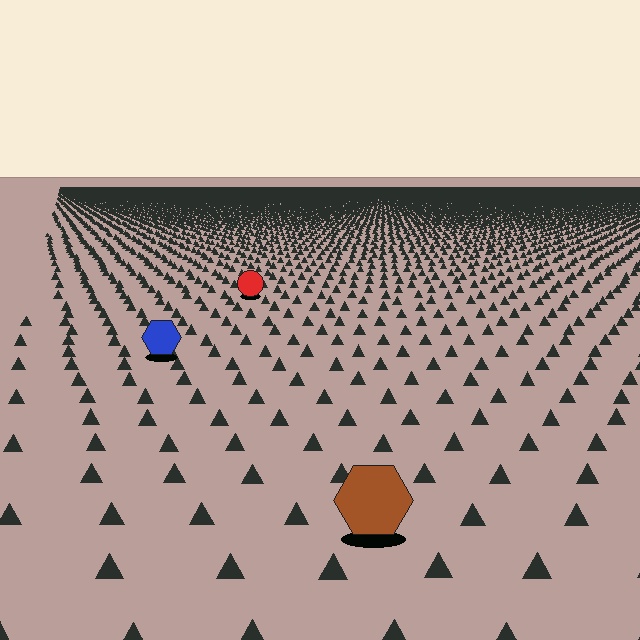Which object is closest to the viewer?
The brown hexagon is closest. The texture marks near it are larger and more spread out.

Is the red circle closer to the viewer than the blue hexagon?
No. The blue hexagon is closer — you can tell from the texture gradient: the ground texture is coarser near it.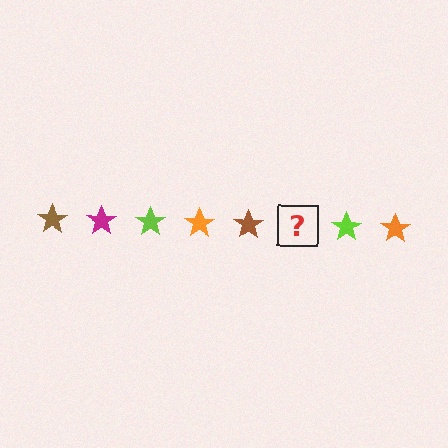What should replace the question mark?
The question mark should be replaced with a magenta star.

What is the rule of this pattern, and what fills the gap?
The rule is that the pattern cycles through brown, magenta, lime, orange stars. The gap should be filled with a magenta star.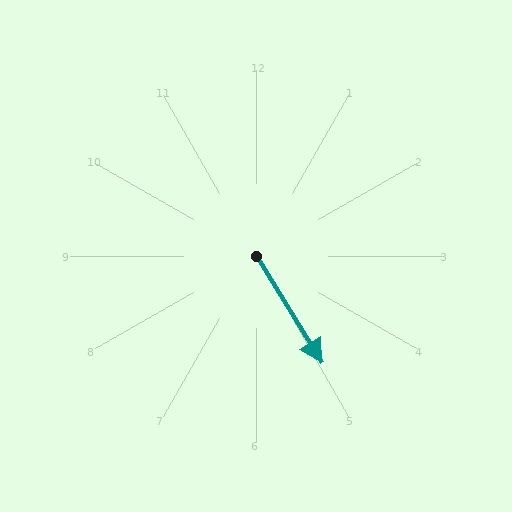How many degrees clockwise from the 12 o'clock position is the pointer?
Approximately 148 degrees.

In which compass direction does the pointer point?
Southeast.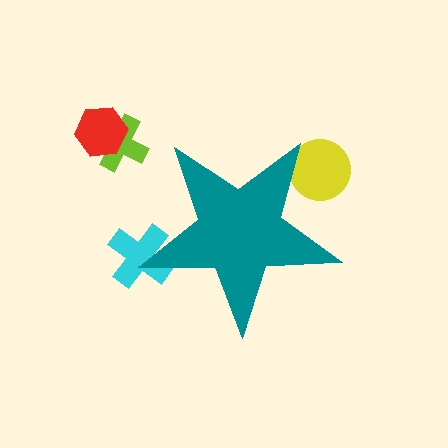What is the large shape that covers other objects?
A teal star.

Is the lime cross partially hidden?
No, the lime cross is fully visible.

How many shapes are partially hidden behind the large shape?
2 shapes are partially hidden.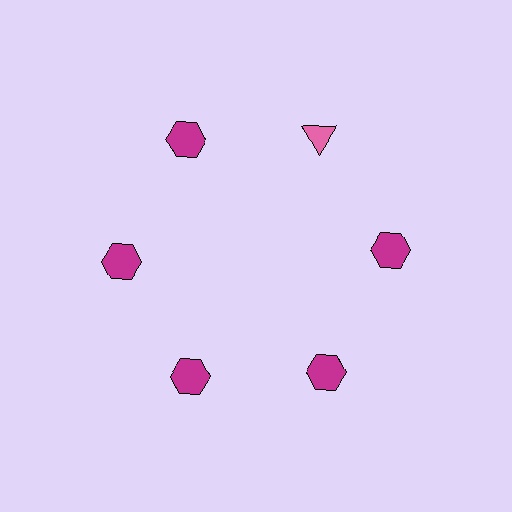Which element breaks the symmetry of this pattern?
The pink triangle at roughly the 1 o'clock position breaks the symmetry. All other shapes are magenta hexagons.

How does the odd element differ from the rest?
It differs in both color (pink instead of magenta) and shape (triangle instead of hexagon).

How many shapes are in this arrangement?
There are 6 shapes arranged in a ring pattern.